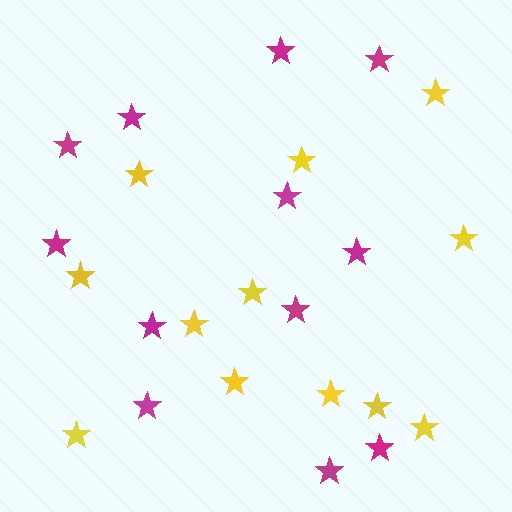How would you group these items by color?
There are 2 groups: one group of magenta stars (12) and one group of yellow stars (12).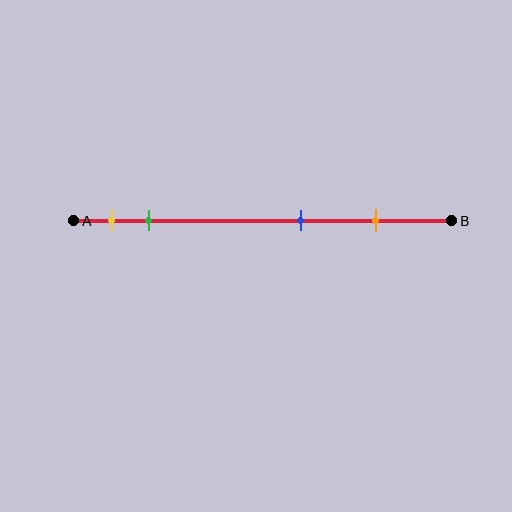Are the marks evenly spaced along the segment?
No, the marks are not evenly spaced.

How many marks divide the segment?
There are 4 marks dividing the segment.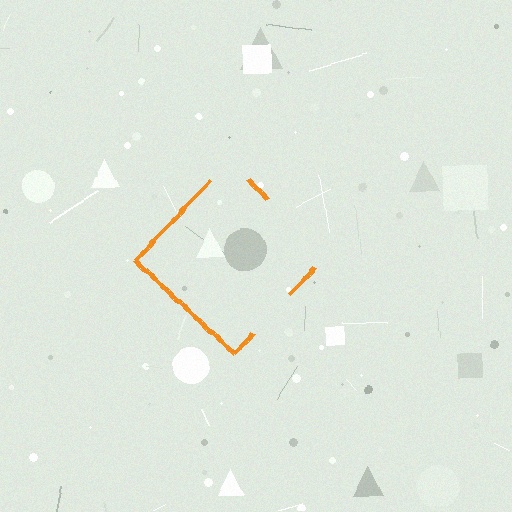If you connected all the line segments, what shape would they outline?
They would outline a diamond.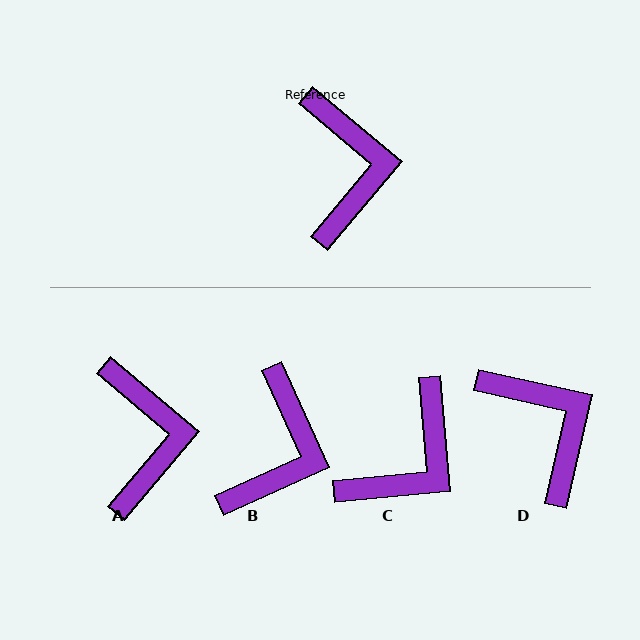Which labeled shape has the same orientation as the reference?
A.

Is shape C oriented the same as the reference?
No, it is off by about 45 degrees.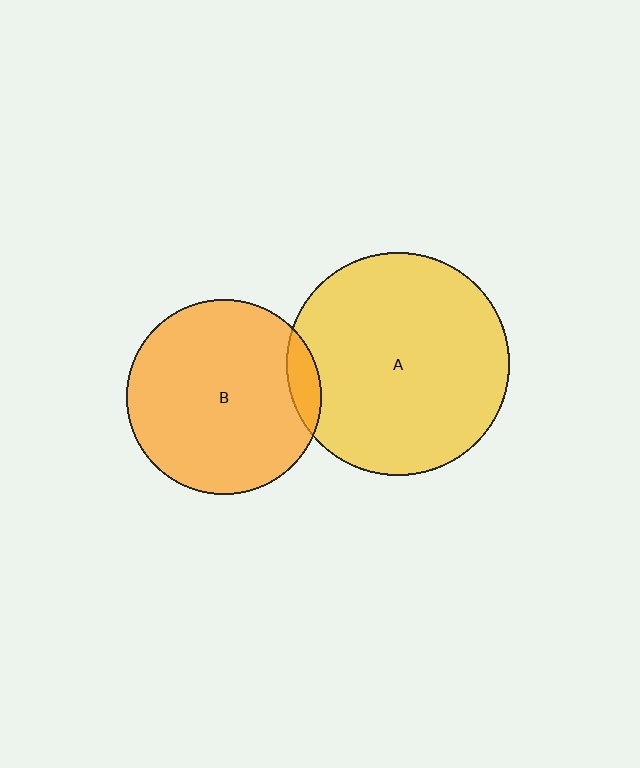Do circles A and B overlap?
Yes.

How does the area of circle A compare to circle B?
Approximately 1.3 times.